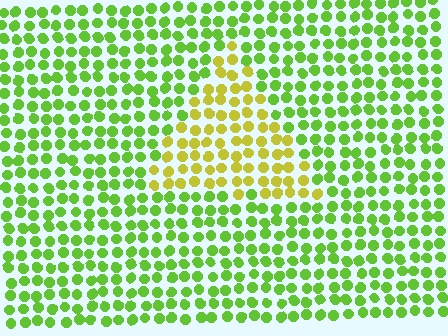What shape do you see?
I see a triangle.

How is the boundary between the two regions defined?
The boundary is defined purely by a slight shift in hue (about 39 degrees). Spacing, size, and orientation are identical on both sides.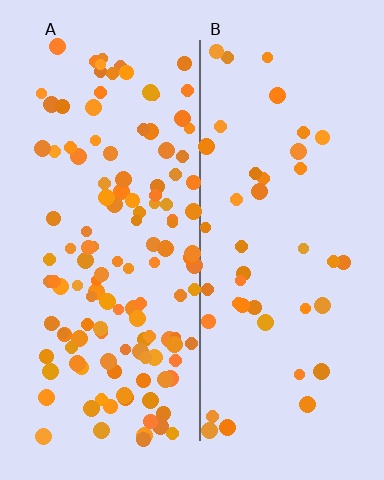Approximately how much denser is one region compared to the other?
Approximately 3.2× — region A over region B.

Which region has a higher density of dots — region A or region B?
A (the left).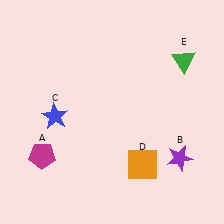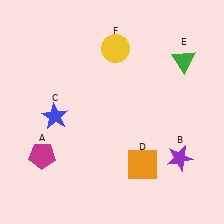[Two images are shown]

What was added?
A yellow circle (F) was added in Image 2.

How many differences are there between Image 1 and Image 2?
There is 1 difference between the two images.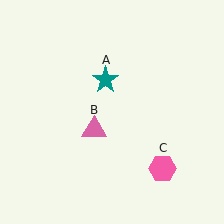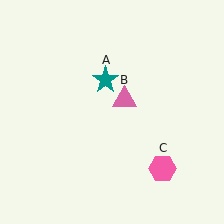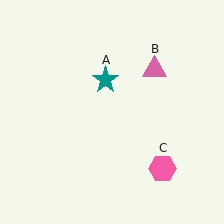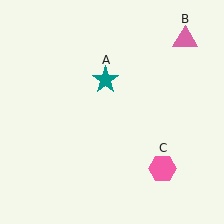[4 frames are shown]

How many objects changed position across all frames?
1 object changed position: pink triangle (object B).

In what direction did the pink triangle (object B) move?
The pink triangle (object B) moved up and to the right.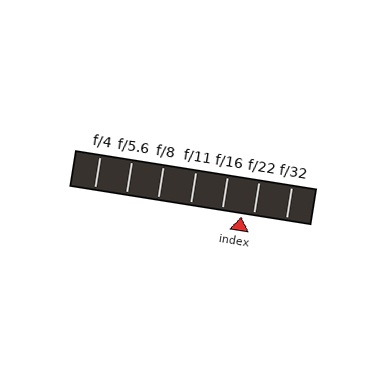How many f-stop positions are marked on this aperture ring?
There are 7 f-stop positions marked.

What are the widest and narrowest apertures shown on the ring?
The widest aperture shown is f/4 and the narrowest is f/32.